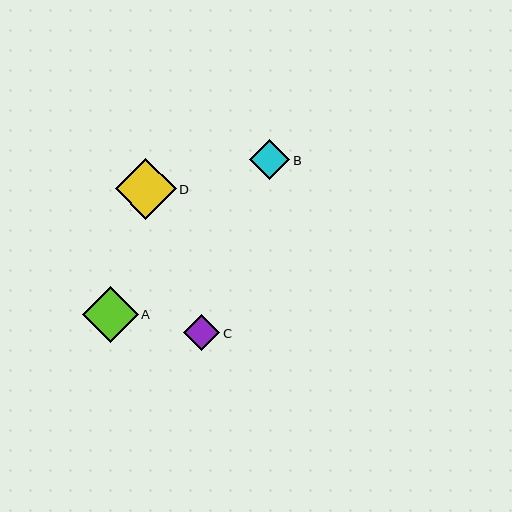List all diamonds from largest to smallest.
From largest to smallest: D, A, B, C.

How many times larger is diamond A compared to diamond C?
Diamond A is approximately 1.5 times the size of diamond C.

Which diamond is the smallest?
Diamond C is the smallest with a size of approximately 36 pixels.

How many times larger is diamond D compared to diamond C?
Diamond D is approximately 1.7 times the size of diamond C.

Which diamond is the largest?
Diamond D is the largest with a size of approximately 61 pixels.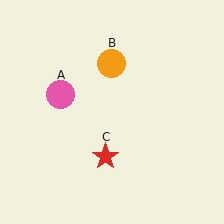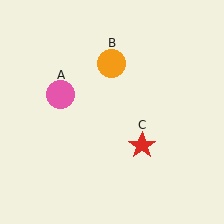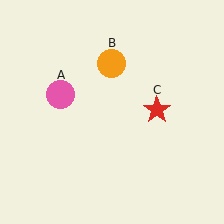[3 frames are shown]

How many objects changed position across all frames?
1 object changed position: red star (object C).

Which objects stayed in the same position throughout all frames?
Pink circle (object A) and orange circle (object B) remained stationary.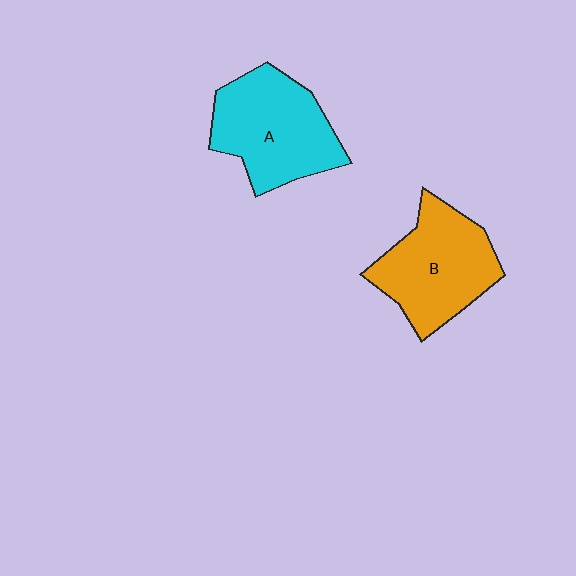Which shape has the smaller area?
Shape B (orange).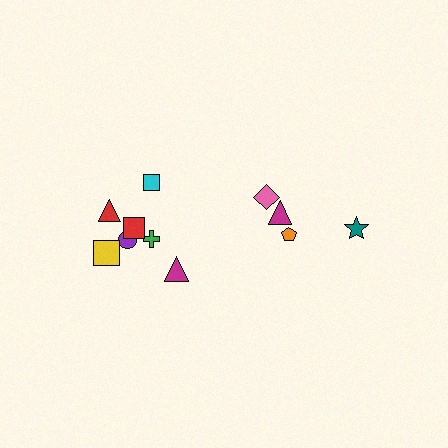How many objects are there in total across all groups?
There are 11 objects.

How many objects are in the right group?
There are 4 objects.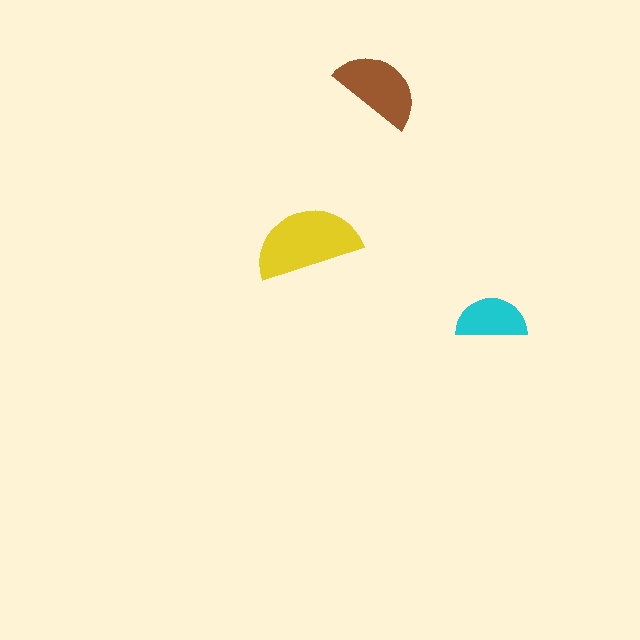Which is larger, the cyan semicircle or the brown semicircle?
The brown one.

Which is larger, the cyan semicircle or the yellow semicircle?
The yellow one.